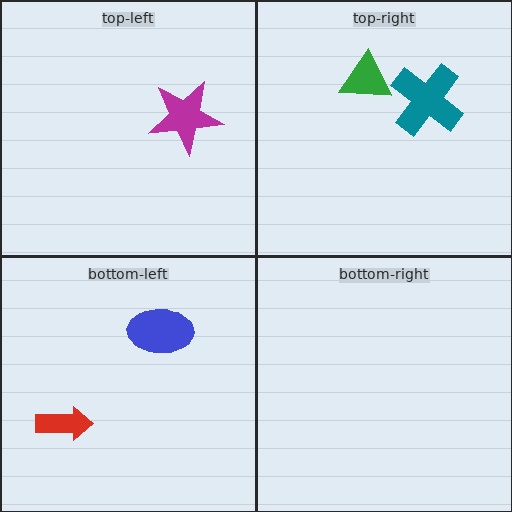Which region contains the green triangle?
The top-right region.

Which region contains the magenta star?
The top-left region.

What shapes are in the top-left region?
The magenta star.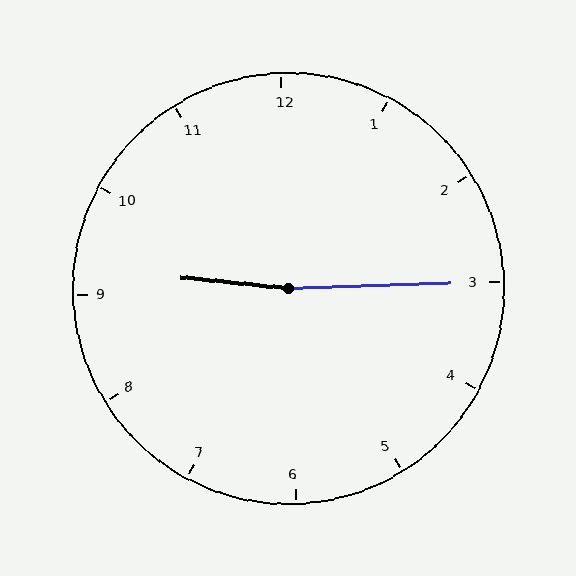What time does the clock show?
9:15.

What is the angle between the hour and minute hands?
Approximately 172 degrees.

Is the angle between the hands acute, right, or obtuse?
It is obtuse.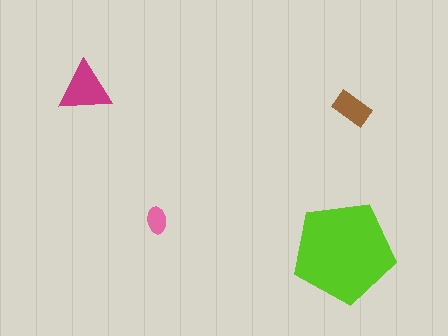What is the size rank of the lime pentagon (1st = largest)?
1st.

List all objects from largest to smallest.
The lime pentagon, the magenta triangle, the brown rectangle, the pink ellipse.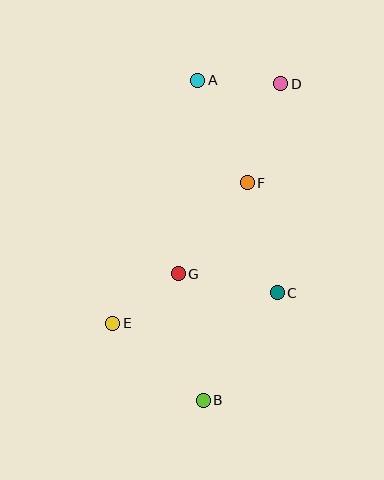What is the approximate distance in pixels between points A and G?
The distance between A and G is approximately 194 pixels.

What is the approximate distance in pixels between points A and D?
The distance between A and D is approximately 83 pixels.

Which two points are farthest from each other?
Points B and D are farthest from each other.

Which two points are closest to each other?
Points E and G are closest to each other.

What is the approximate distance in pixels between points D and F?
The distance between D and F is approximately 104 pixels.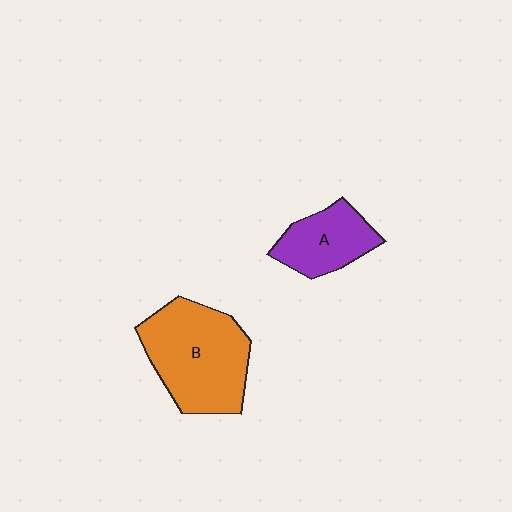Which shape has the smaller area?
Shape A (purple).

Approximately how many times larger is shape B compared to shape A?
Approximately 1.8 times.